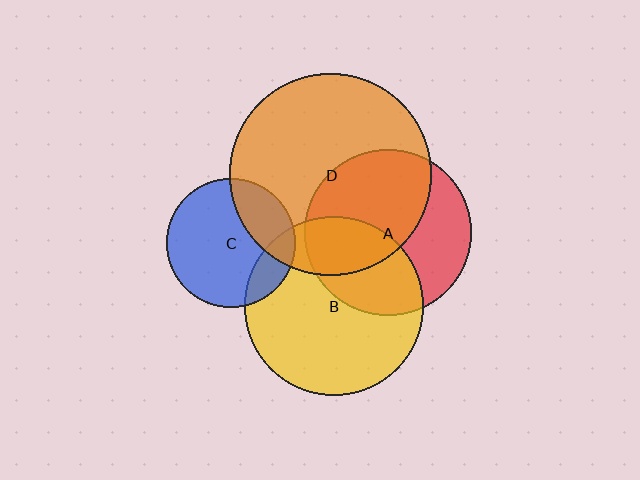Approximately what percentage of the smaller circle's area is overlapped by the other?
Approximately 55%.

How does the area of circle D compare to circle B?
Approximately 1.3 times.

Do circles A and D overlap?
Yes.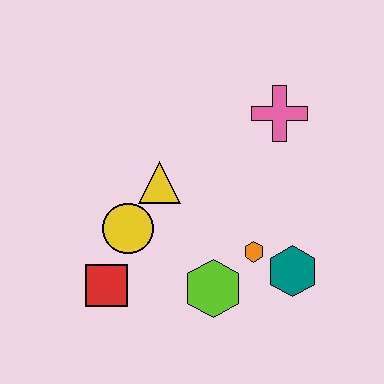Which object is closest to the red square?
The yellow circle is closest to the red square.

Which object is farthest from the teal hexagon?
The red square is farthest from the teal hexagon.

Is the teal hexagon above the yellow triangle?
No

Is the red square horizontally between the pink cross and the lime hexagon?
No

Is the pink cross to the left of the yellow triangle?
No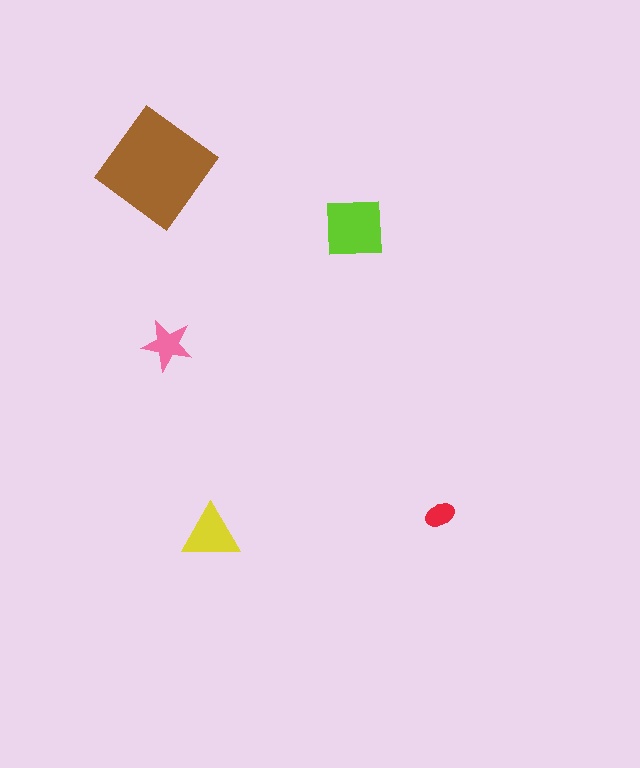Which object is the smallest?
The red ellipse.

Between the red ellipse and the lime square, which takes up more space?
The lime square.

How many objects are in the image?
There are 5 objects in the image.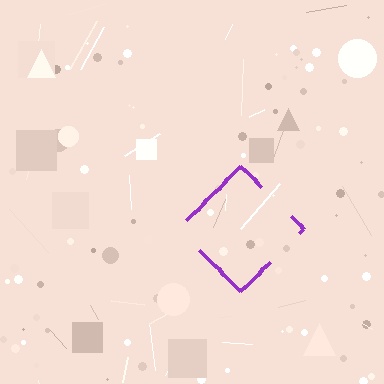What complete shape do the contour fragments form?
The contour fragments form a diamond.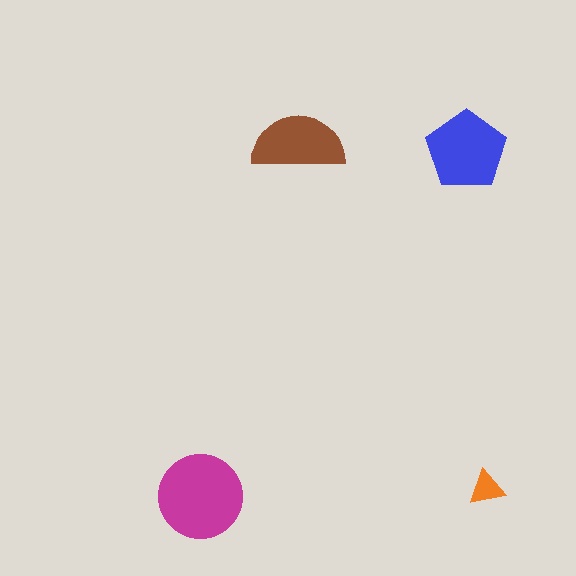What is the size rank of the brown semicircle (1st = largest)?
3rd.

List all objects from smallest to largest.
The orange triangle, the brown semicircle, the blue pentagon, the magenta circle.